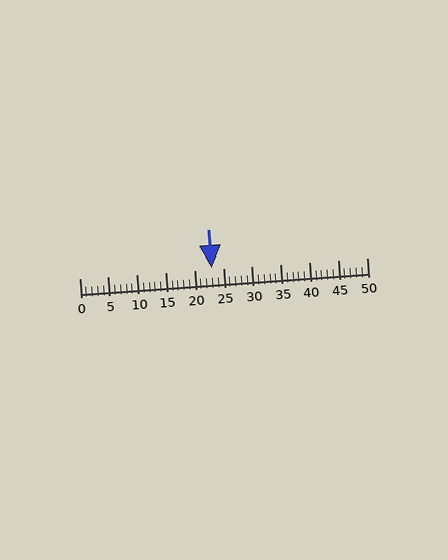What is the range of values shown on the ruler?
The ruler shows values from 0 to 50.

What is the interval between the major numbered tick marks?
The major tick marks are spaced 5 units apart.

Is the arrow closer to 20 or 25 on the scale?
The arrow is closer to 25.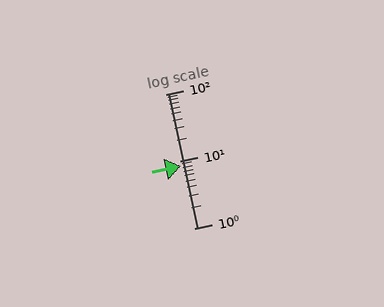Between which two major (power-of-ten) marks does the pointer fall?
The pointer is between 1 and 10.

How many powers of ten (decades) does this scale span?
The scale spans 2 decades, from 1 to 100.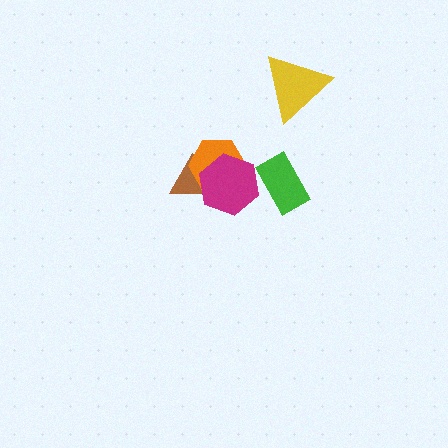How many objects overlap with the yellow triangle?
0 objects overlap with the yellow triangle.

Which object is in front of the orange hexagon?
The magenta hexagon is in front of the orange hexagon.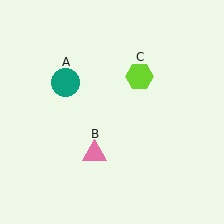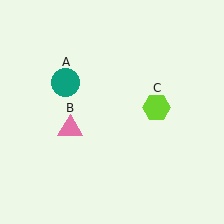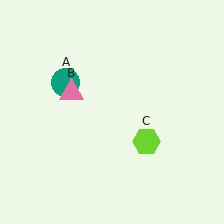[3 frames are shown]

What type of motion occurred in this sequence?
The pink triangle (object B), lime hexagon (object C) rotated clockwise around the center of the scene.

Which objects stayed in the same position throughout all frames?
Teal circle (object A) remained stationary.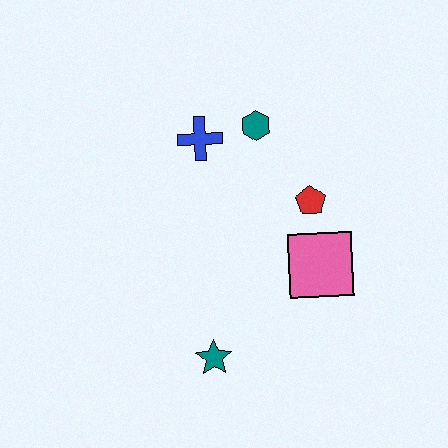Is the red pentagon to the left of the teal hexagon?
No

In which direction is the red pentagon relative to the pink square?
The red pentagon is above the pink square.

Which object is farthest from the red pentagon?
The teal star is farthest from the red pentagon.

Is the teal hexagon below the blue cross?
No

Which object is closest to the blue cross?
The teal hexagon is closest to the blue cross.